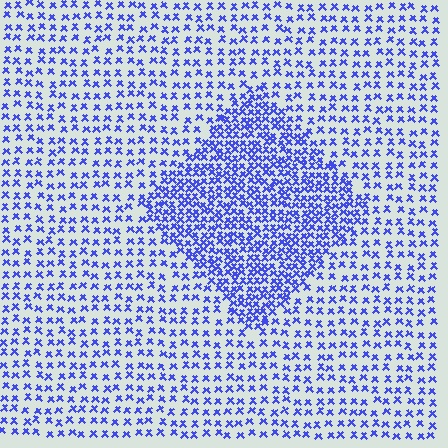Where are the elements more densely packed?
The elements are more densely packed inside the diamond boundary.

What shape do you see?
I see a diamond.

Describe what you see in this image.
The image contains small blue elements arranged at two different densities. A diamond-shaped region is visible where the elements are more densely packed than the surrounding area.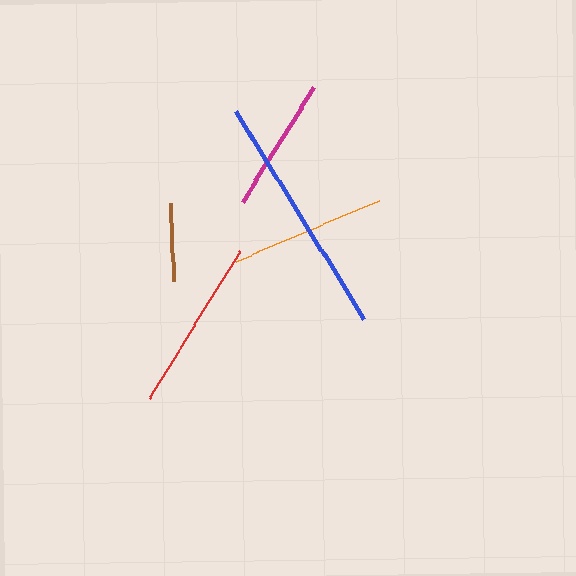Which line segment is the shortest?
The brown line is the shortest at approximately 78 pixels.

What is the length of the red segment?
The red segment is approximately 174 pixels long.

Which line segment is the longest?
The blue line is the longest at approximately 245 pixels.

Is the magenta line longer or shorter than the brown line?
The magenta line is longer than the brown line.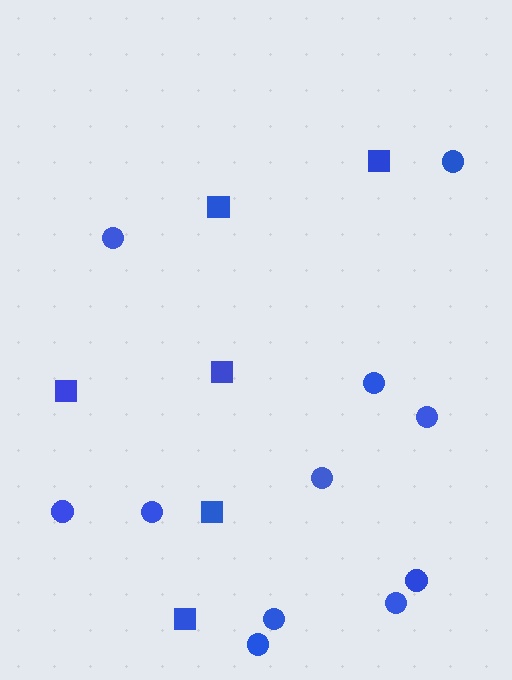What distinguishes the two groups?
There are 2 groups: one group of squares (6) and one group of circles (11).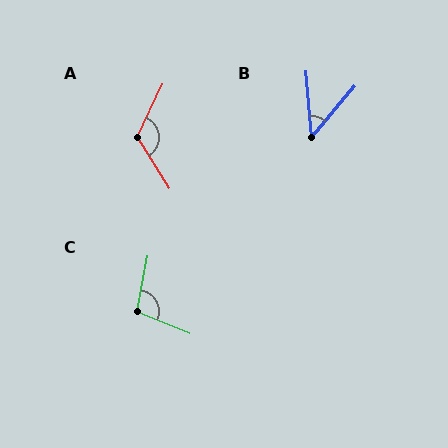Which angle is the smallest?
B, at approximately 46 degrees.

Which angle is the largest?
A, at approximately 123 degrees.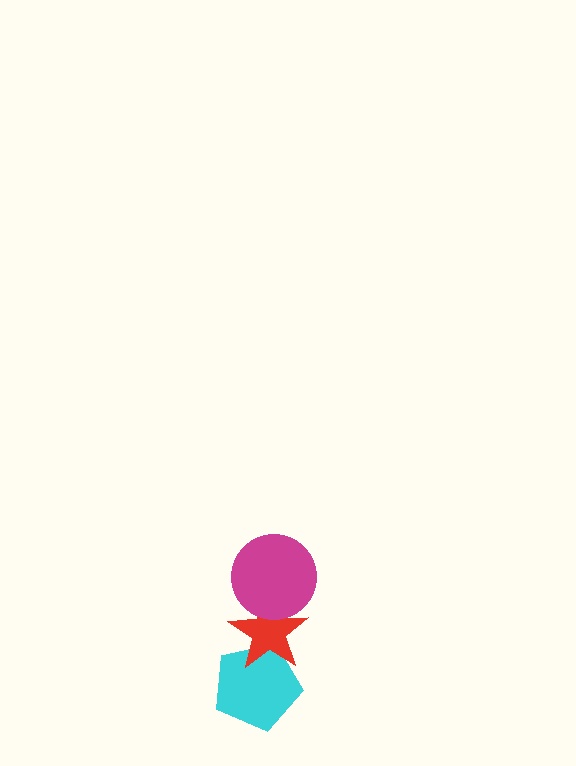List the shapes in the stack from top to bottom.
From top to bottom: the magenta circle, the red star, the cyan pentagon.